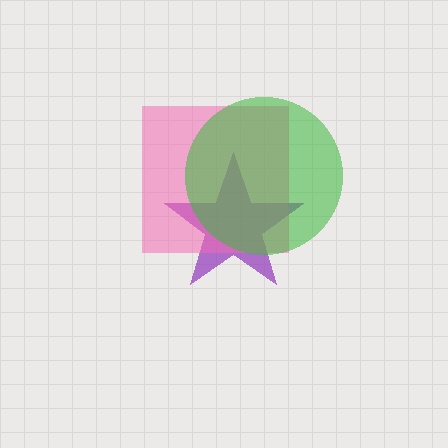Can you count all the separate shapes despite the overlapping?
Yes, there are 3 separate shapes.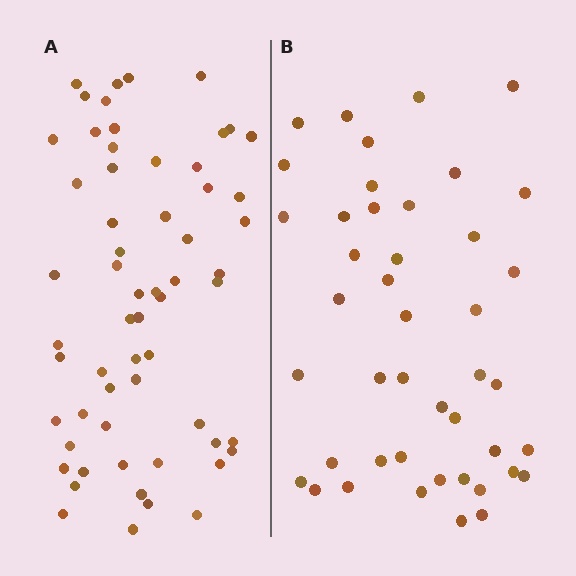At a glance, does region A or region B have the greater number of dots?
Region A (the left region) has more dots.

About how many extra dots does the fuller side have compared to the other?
Region A has approximately 15 more dots than region B.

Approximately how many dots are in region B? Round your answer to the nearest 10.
About 40 dots. (The exact count is 44, which rounds to 40.)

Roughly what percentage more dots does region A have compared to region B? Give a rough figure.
About 35% more.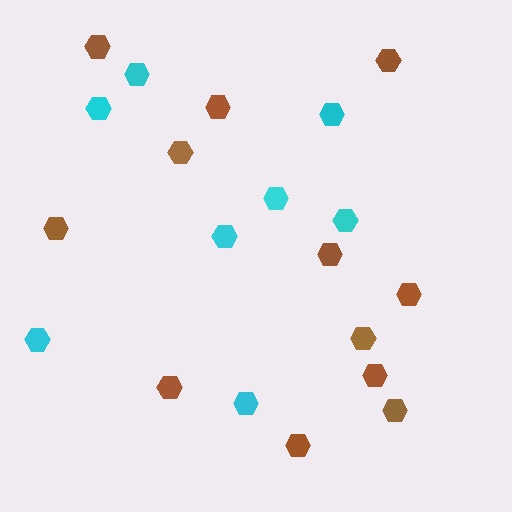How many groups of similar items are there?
There are 2 groups: one group of brown hexagons (12) and one group of cyan hexagons (8).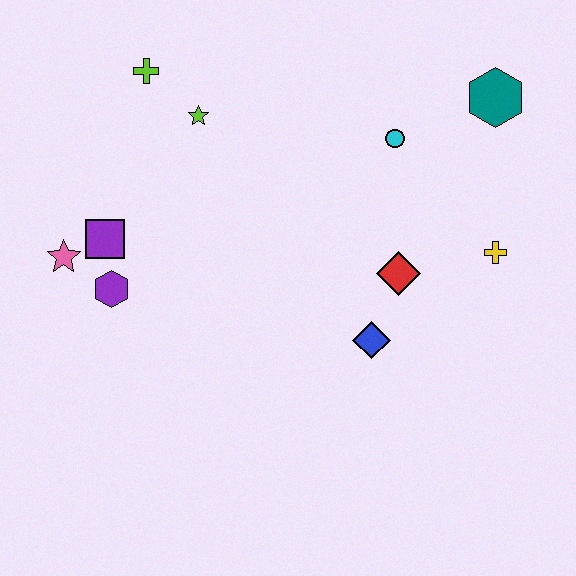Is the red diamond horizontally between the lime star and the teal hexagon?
Yes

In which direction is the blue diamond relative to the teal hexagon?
The blue diamond is below the teal hexagon.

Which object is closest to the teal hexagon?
The cyan circle is closest to the teal hexagon.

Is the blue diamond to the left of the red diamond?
Yes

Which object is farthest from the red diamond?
The pink star is farthest from the red diamond.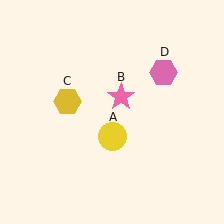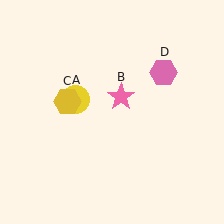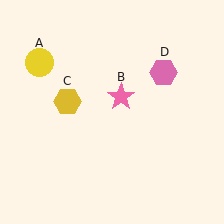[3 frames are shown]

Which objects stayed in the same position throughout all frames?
Pink star (object B) and yellow hexagon (object C) and pink hexagon (object D) remained stationary.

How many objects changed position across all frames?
1 object changed position: yellow circle (object A).